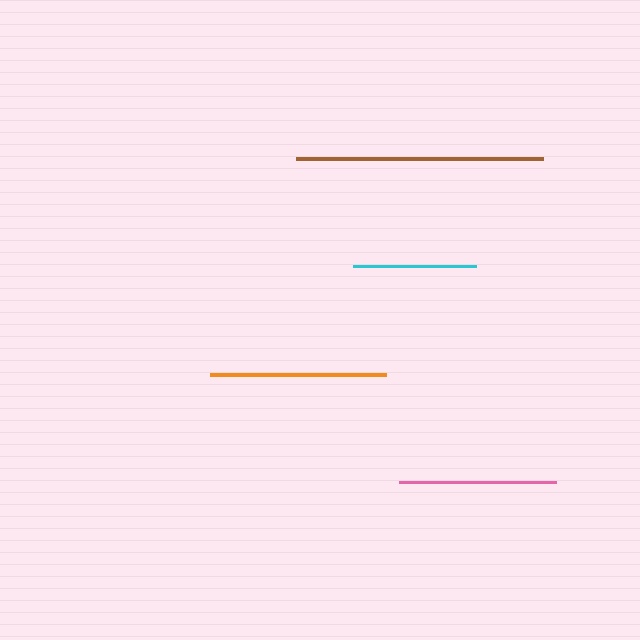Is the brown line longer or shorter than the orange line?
The brown line is longer than the orange line.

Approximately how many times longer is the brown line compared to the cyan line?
The brown line is approximately 2.0 times the length of the cyan line.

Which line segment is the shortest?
The cyan line is the shortest at approximately 123 pixels.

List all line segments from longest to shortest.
From longest to shortest: brown, orange, pink, cyan.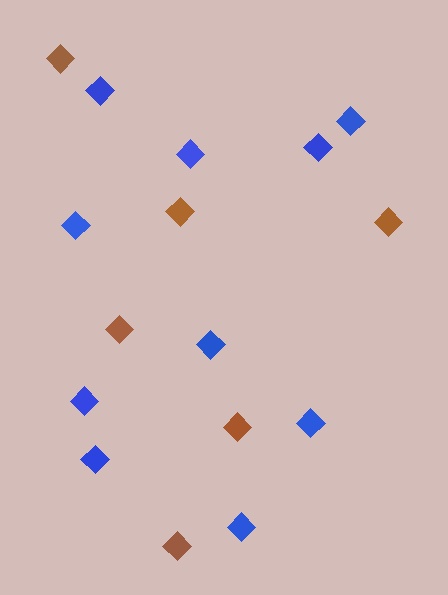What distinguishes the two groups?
There are 2 groups: one group of blue diamonds (10) and one group of brown diamonds (6).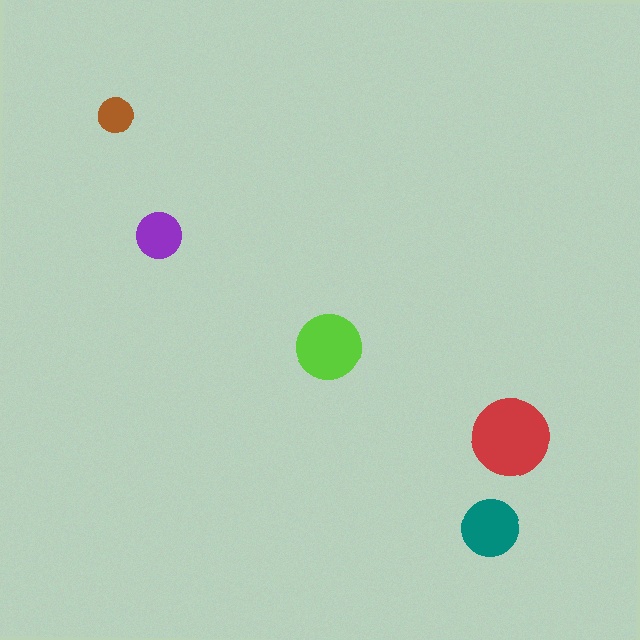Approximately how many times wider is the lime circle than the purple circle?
About 1.5 times wider.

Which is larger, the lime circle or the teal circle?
The lime one.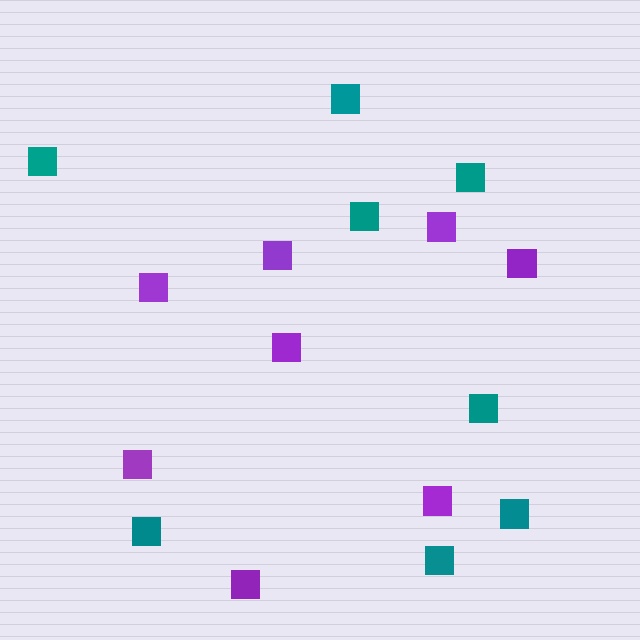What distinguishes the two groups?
There are 2 groups: one group of purple squares (8) and one group of teal squares (8).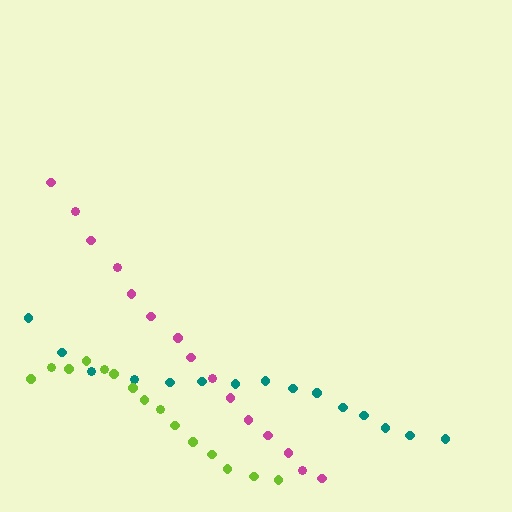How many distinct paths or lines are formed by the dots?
There are 3 distinct paths.